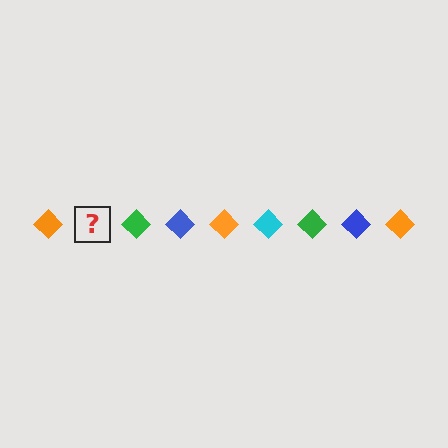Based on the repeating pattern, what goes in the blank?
The blank should be a cyan diamond.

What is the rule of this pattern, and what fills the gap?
The rule is that the pattern cycles through orange, cyan, green, blue diamonds. The gap should be filled with a cyan diamond.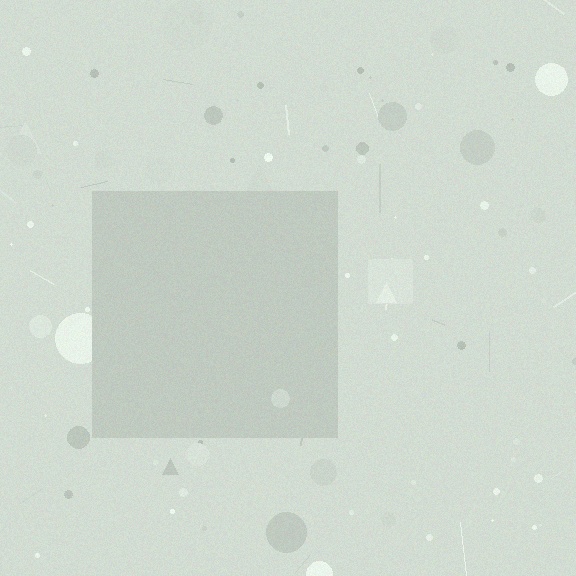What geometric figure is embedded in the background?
A square is embedded in the background.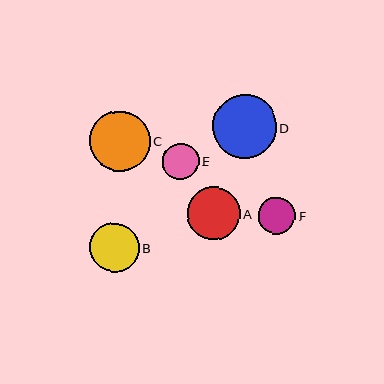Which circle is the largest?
Circle D is the largest with a size of approximately 64 pixels.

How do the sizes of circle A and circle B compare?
Circle A and circle B are approximately the same size.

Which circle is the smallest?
Circle E is the smallest with a size of approximately 37 pixels.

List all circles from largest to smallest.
From largest to smallest: D, C, A, B, F, E.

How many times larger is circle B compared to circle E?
Circle B is approximately 1.4 times the size of circle E.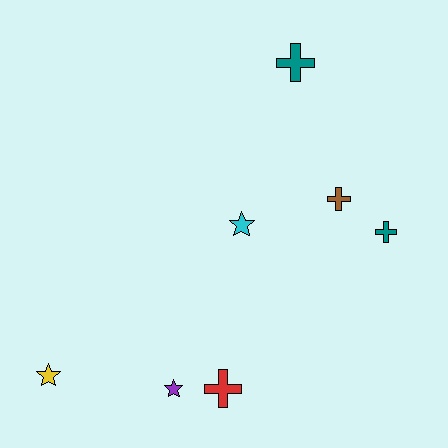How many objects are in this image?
There are 7 objects.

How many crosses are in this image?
There are 4 crosses.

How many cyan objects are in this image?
There is 1 cyan object.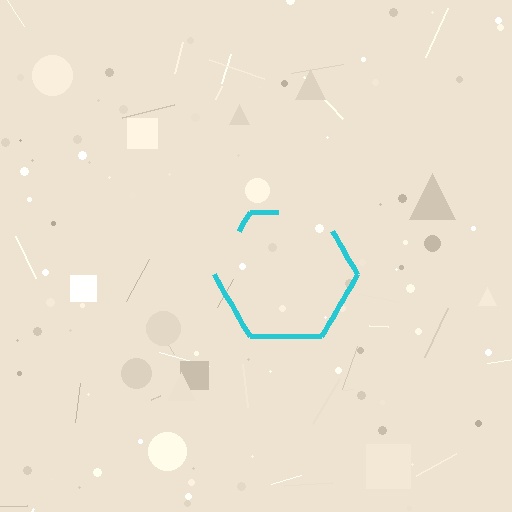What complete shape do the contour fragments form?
The contour fragments form a hexagon.